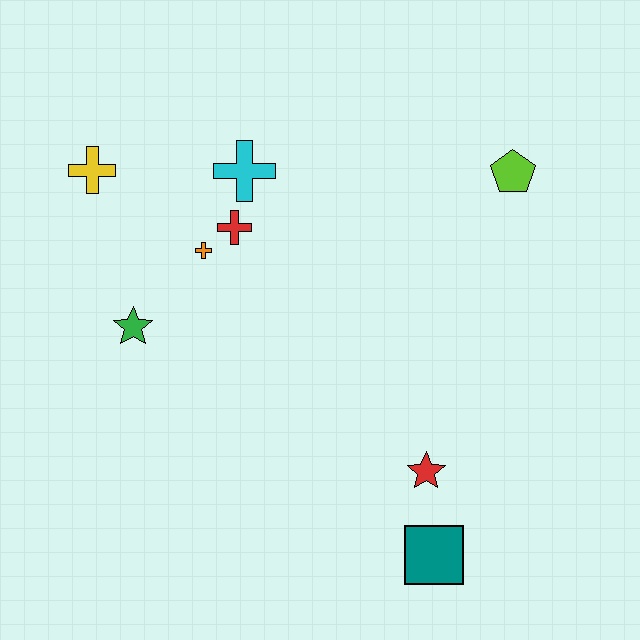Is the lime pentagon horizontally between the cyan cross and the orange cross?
No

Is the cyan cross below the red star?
No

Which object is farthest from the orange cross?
The teal square is farthest from the orange cross.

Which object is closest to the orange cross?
The red cross is closest to the orange cross.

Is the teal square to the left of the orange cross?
No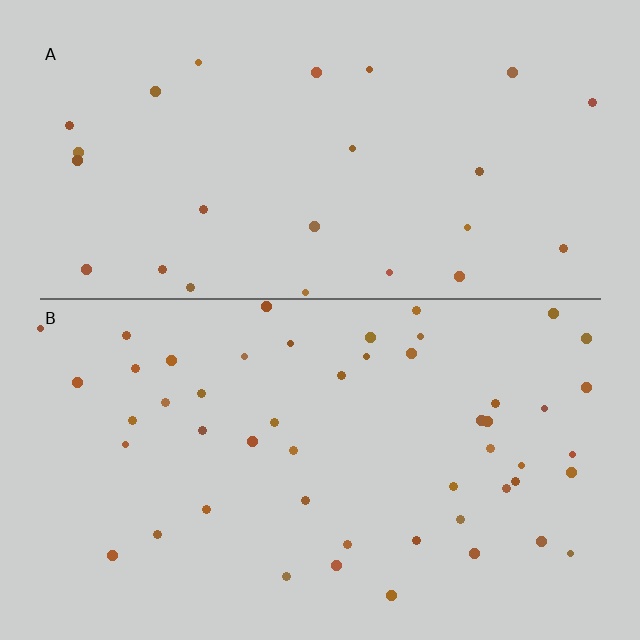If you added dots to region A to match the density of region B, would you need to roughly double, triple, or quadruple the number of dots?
Approximately double.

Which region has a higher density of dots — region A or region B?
B (the bottom).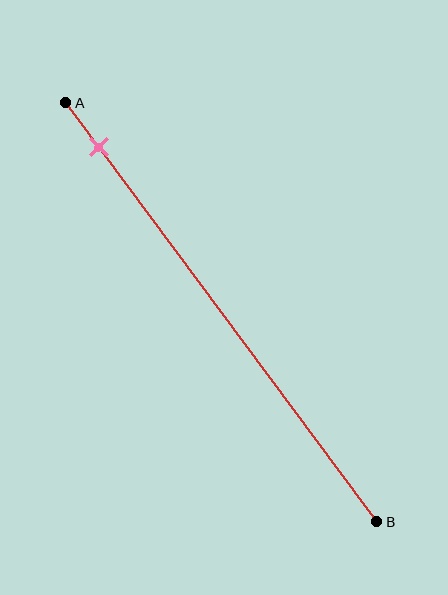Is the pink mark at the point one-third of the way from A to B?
No, the mark is at about 10% from A, not at the 33% one-third point.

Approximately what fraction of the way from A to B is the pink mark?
The pink mark is approximately 10% of the way from A to B.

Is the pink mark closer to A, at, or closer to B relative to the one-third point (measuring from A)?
The pink mark is closer to point A than the one-third point of segment AB.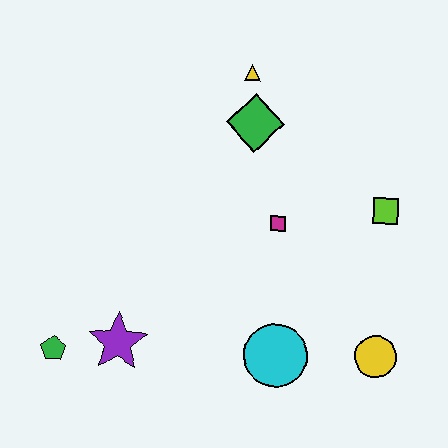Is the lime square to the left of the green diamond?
No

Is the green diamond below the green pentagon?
No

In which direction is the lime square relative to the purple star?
The lime square is to the right of the purple star.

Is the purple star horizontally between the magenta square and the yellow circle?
No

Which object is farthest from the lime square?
The green pentagon is farthest from the lime square.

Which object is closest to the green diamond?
The yellow triangle is closest to the green diamond.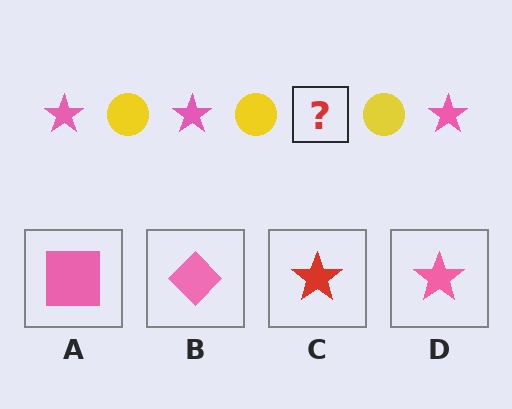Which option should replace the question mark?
Option D.